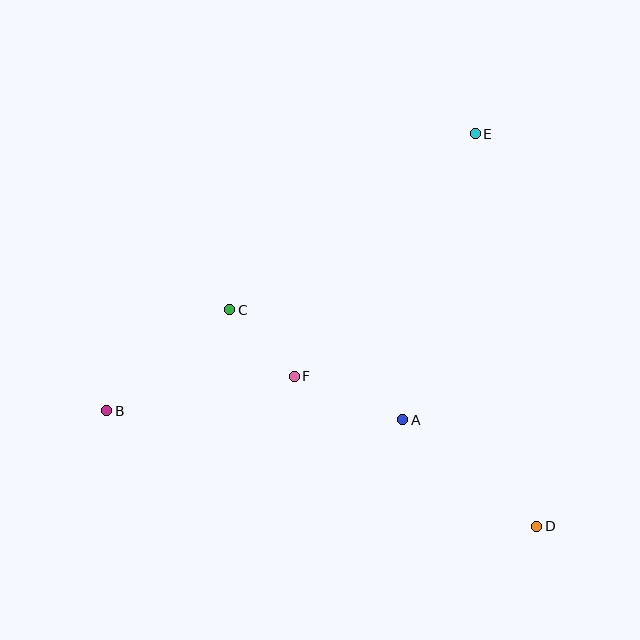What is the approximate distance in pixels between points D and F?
The distance between D and F is approximately 285 pixels.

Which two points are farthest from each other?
Points B and E are farthest from each other.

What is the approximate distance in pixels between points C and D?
The distance between C and D is approximately 376 pixels.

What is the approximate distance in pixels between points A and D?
The distance between A and D is approximately 171 pixels.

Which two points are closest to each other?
Points C and F are closest to each other.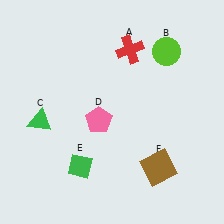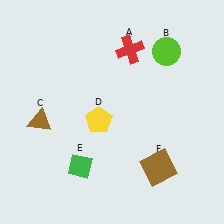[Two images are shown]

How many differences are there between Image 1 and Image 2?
There are 2 differences between the two images.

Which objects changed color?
C changed from green to brown. D changed from pink to yellow.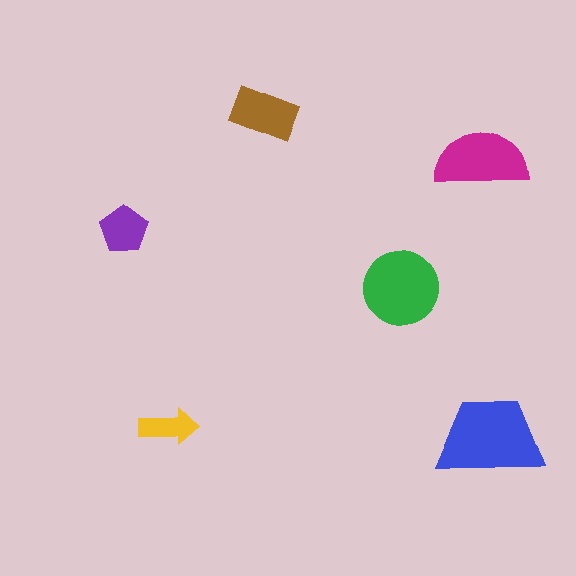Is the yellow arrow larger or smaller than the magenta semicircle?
Smaller.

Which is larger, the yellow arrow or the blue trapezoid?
The blue trapezoid.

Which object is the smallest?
The yellow arrow.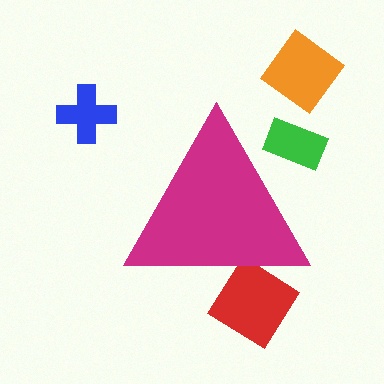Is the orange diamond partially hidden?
No, the orange diamond is fully visible.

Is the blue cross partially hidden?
No, the blue cross is fully visible.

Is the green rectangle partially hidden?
Yes, the green rectangle is partially hidden behind the magenta triangle.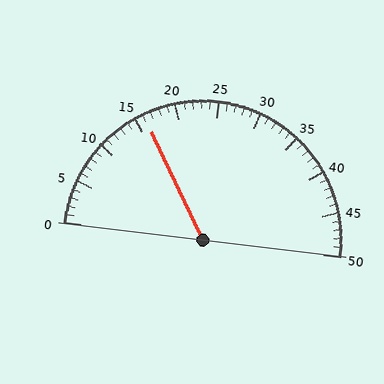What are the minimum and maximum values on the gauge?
The gauge ranges from 0 to 50.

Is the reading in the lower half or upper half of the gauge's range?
The reading is in the lower half of the range (0 to 50).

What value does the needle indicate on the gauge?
The needle indicates approximately 16.